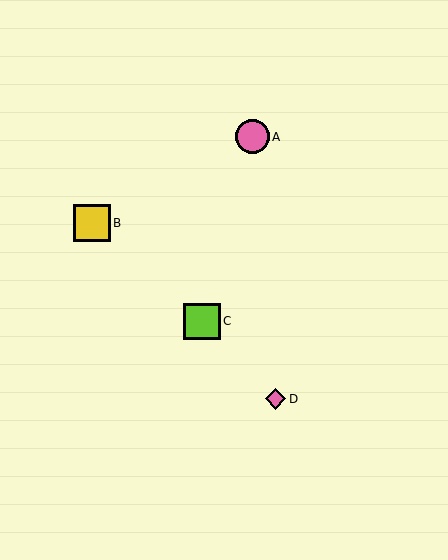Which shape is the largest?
The yellow square (labeled B) is the largest.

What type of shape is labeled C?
Shape C is a lime square.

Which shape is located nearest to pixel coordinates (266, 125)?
The pink circle (labeled A) at (252, 137) is nearest to that location.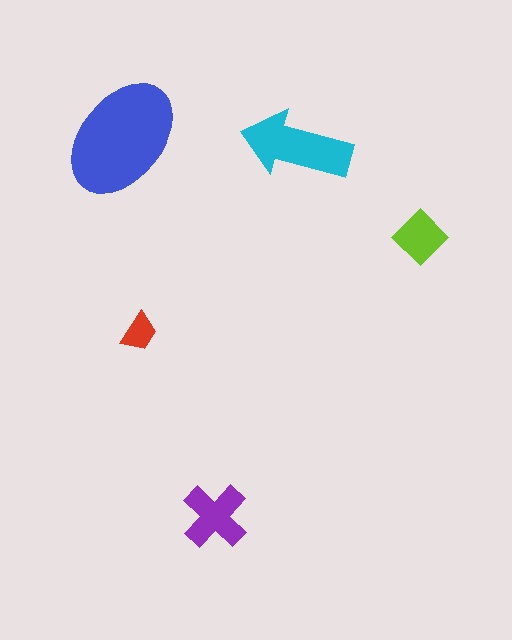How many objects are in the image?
There are 5 objects in the image.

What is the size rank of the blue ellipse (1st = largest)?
1st.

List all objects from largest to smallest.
The blue ellipse, the cyan arrow, the purple cross, the lime diamond, the red trapezoid.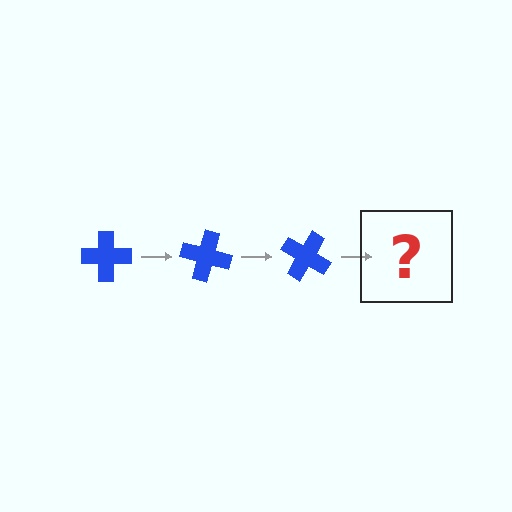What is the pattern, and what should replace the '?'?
The pattern is that the cross rotates 15 degrees each step. The '?' should be a blue cross rotated 45 degrees.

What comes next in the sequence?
The next element should be a blue cross rotated 45 degrees.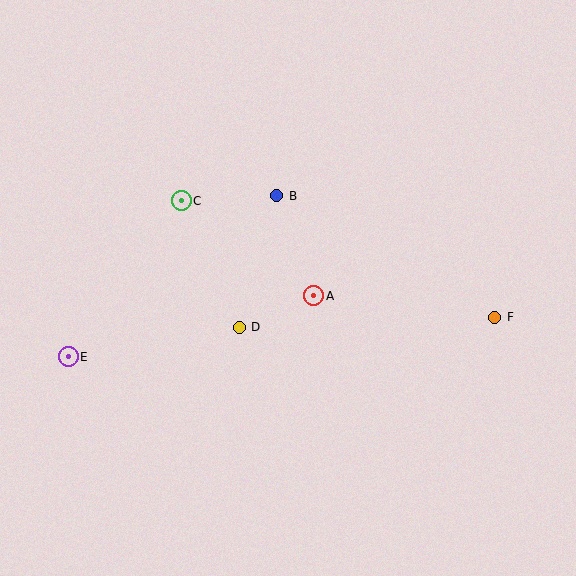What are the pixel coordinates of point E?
Point E is at (68, 357).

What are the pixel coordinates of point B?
Point B is at (277, 196).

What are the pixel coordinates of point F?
Point F is at (495, 317).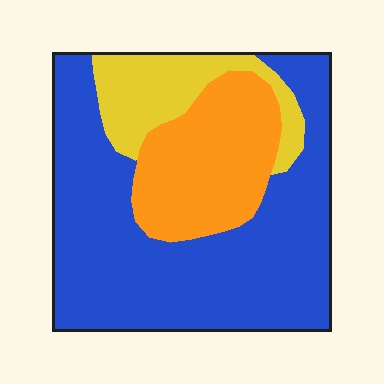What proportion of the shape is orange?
Orange covers roughly 25% of the shape.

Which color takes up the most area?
Blue, at roughly 60%.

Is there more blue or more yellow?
Blue.